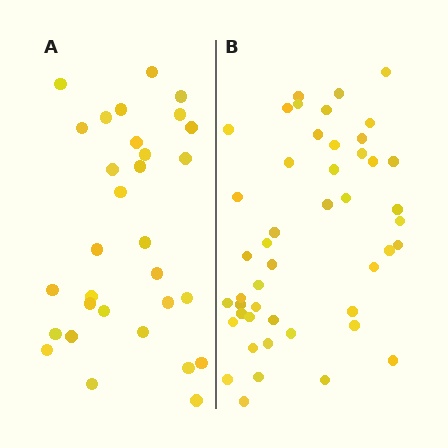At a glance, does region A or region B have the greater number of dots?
Region B (the right region) has more dots.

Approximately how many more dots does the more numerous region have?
Region B has approximately 15 more dots than region A.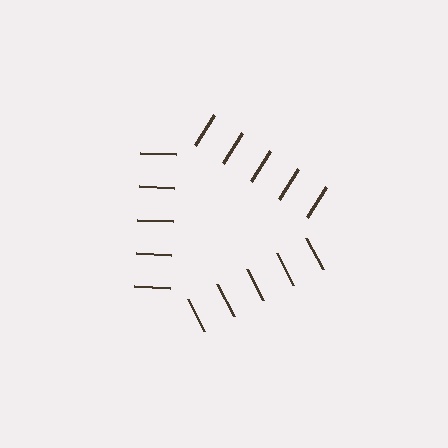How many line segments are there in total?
15 — 5 along each of the 3 edges.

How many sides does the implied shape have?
3 sides — the line-ends trace a triangle.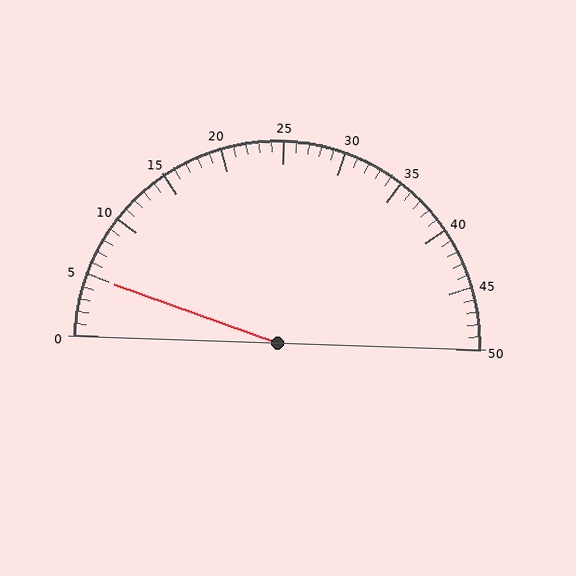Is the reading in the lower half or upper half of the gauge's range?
The reading is in the lower half of the range (0 to 50).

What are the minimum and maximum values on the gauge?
The gauge ranges from 0 to 50.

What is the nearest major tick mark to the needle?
The nearest major tick mark is 5.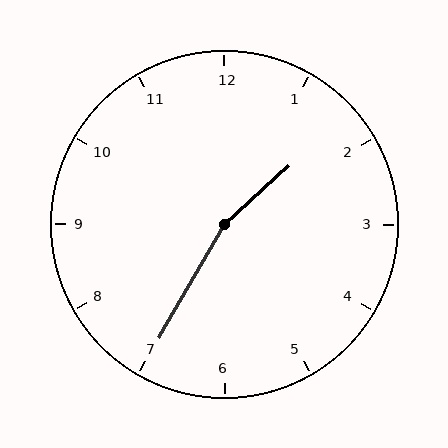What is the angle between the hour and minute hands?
Approximately 162 degrees.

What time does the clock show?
1:35.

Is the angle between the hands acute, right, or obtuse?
It is obtuse.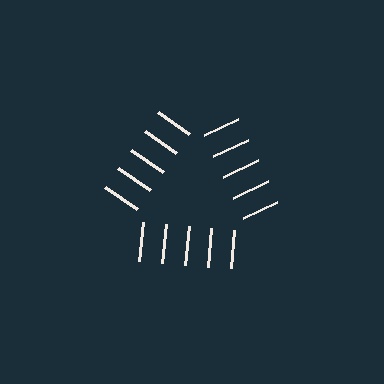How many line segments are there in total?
15 — 5 along each of the 3 edges.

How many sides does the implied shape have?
3 sides — the line-ends trace a triangle.